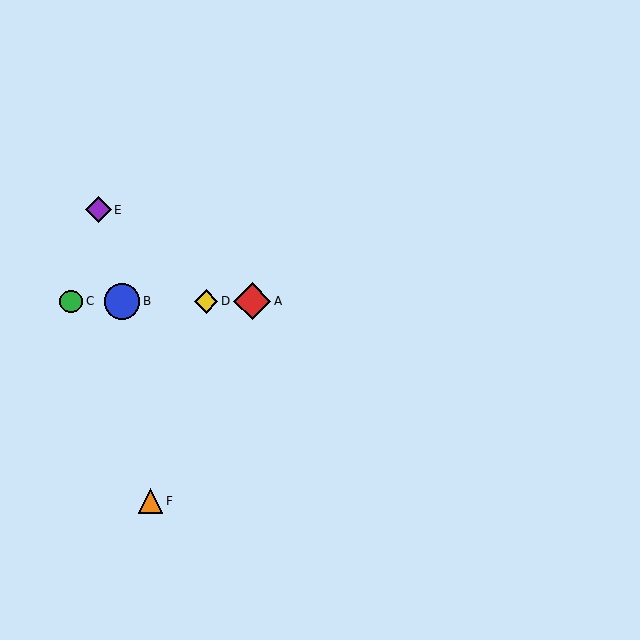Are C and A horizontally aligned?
Yes, both are at y≈301.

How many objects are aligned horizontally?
4 objects (A, B, C, D) are aligned horizontally.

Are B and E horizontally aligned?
No, B is at y≈301 and E is at y≈210.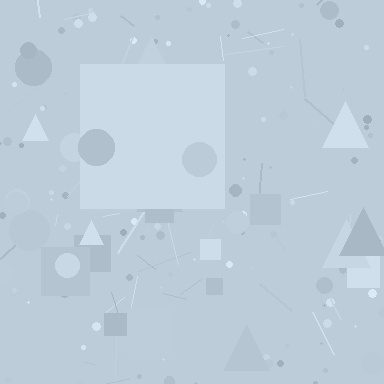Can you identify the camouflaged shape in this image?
The camouflaged shape is a square.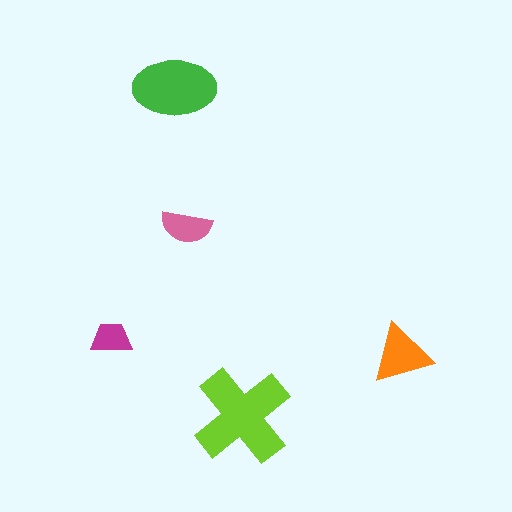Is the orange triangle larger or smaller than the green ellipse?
Smaller.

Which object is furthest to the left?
The magenta trapezoid is leftmost.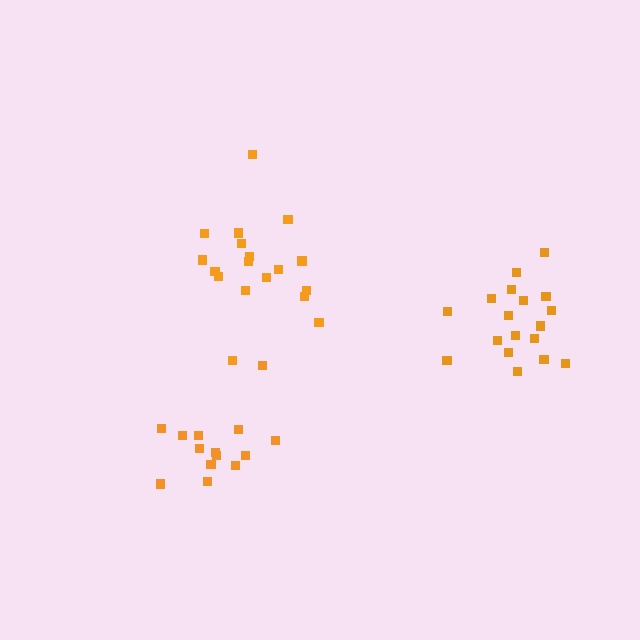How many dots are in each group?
Group 1: 18 dots, Group 2: 14 dots, Group 3: 18 dots (50 total).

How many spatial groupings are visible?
There are 3 spatial groupings.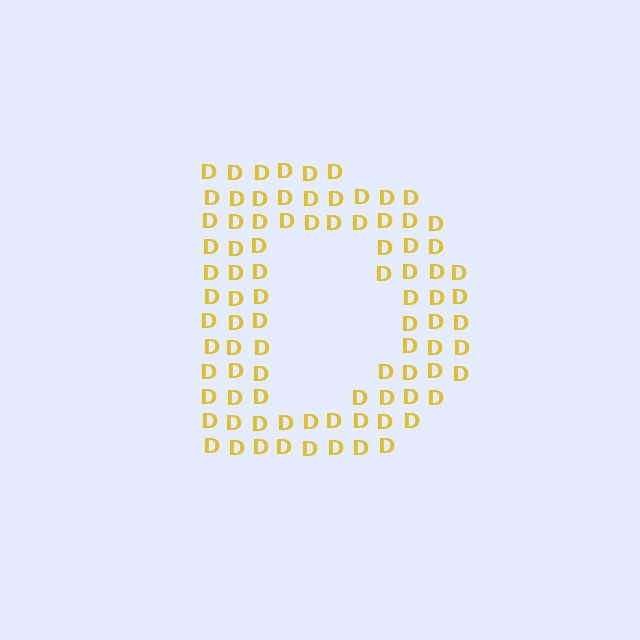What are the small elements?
The small elements are letter D's.